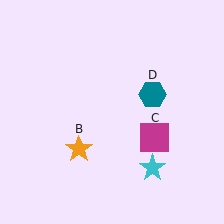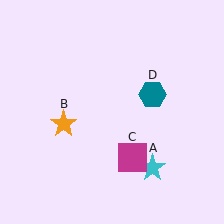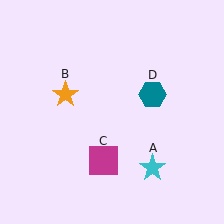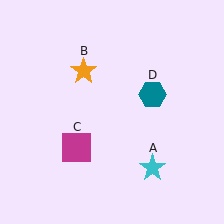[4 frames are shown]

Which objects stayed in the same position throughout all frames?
Cyan star (object A) and teal hexagon (object D) remained stationary.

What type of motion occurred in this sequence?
The orange star (object B), magenta square (object C) rotated clockwise around the center of the scene.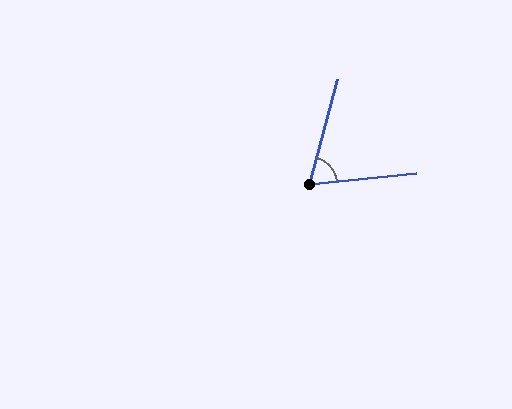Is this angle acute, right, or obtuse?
It is acute.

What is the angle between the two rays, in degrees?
Approximately 69 degrees.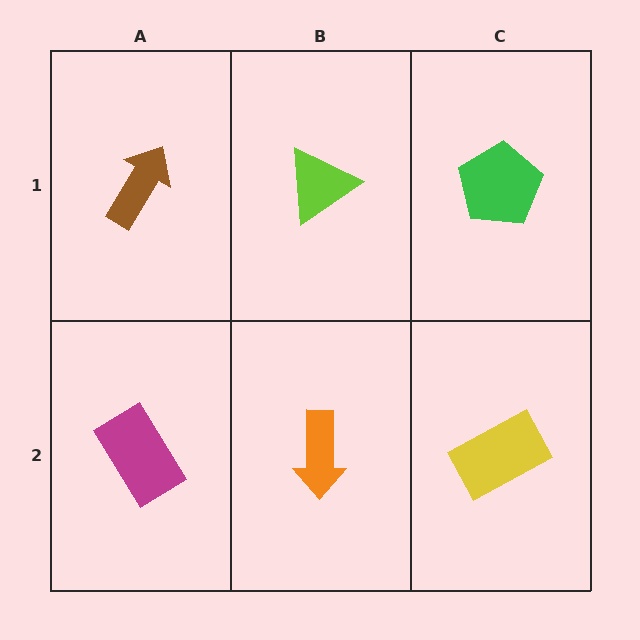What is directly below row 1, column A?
A magenta rectangle.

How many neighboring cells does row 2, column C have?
2.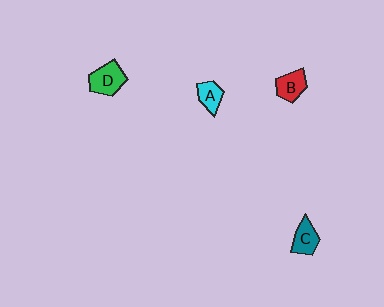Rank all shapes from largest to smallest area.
From largest to smallest: D (green), B (red), C (teal), A (cyan).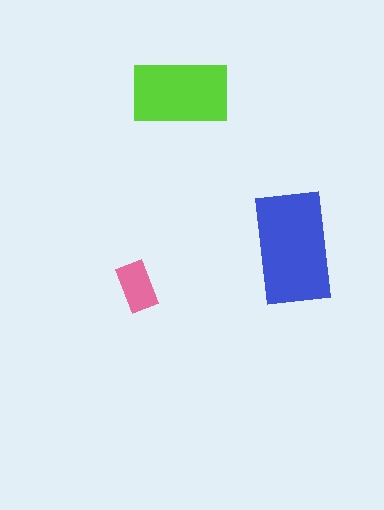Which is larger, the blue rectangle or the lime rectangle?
The blue one.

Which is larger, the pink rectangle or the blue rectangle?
The blue one.